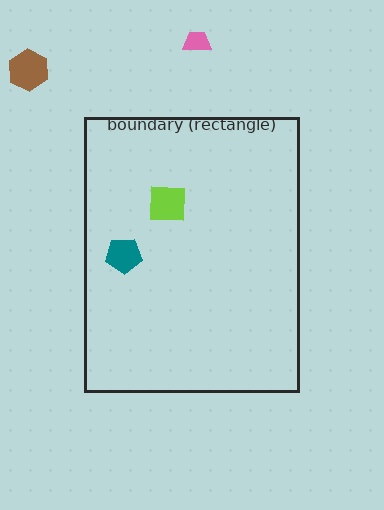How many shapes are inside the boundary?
2 inside, 2 outside.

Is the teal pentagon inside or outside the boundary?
Inside.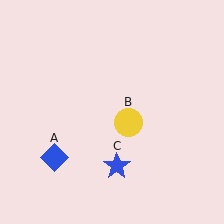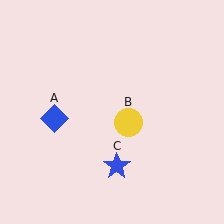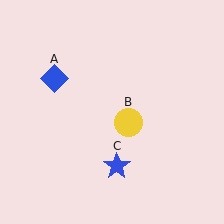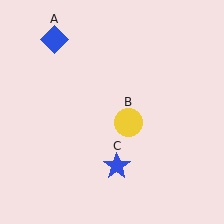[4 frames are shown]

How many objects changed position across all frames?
1 object changed position: blue diamond (object A).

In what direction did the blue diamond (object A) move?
The blue diamond (object A) moved up.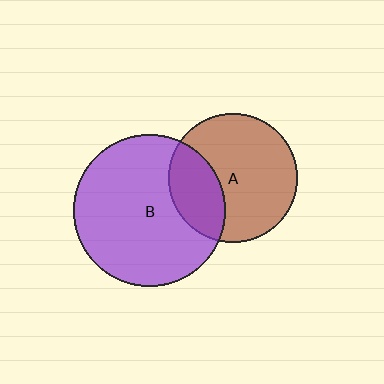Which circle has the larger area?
Circle B (purple).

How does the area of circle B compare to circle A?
Approximately 1.4 times.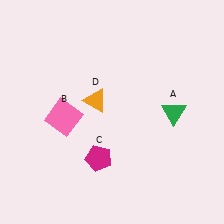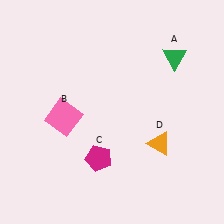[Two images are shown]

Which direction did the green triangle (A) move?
The green triangle (A) moved up.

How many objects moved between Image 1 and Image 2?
2 objects moved between the two images.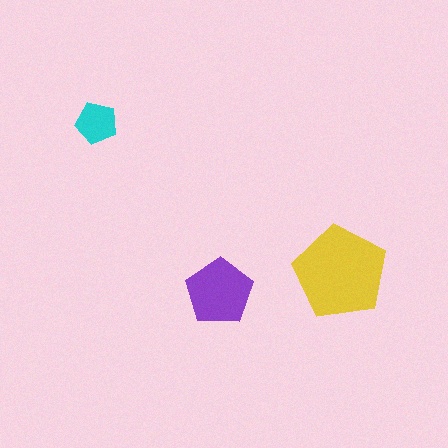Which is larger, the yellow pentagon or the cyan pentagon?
The yellow one.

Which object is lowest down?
The purple pentagon is bottommost.